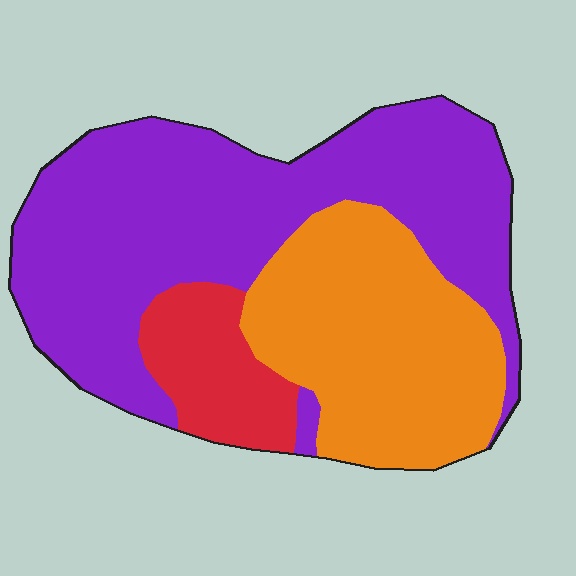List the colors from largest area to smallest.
From largest to smallest: purple, orange, red.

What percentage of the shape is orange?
Orange takes up about one third (1/3) of the shape.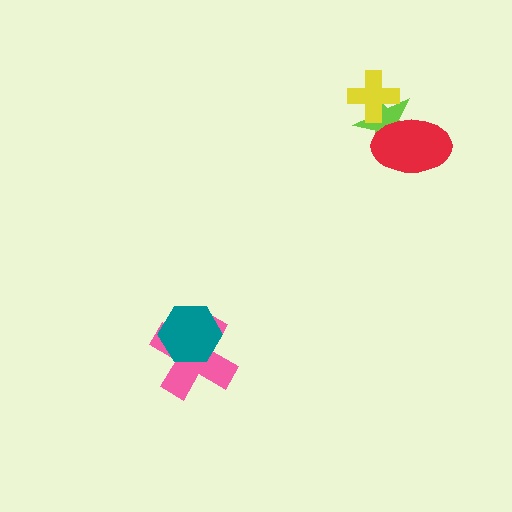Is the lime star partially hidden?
Yes, it is partially covered by another shape.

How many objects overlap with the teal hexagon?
1 object overlaps with the teal hexagon.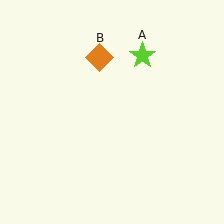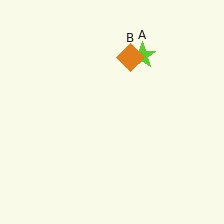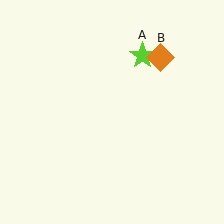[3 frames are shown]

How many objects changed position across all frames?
1 object changed position: orange diamond (object B).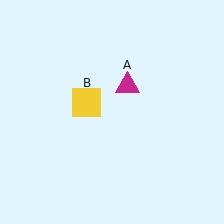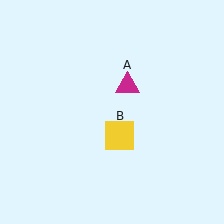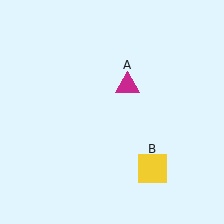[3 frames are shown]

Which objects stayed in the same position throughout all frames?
Magenta triangle (object A) remained stationary.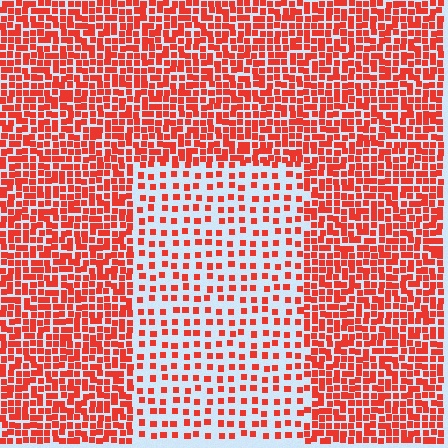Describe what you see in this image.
The image contains small red elements arranged at two different densities. A rectangle-shaped region is visible where the elements are less densely packed than the surrounding area.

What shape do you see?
I see a rectangle.